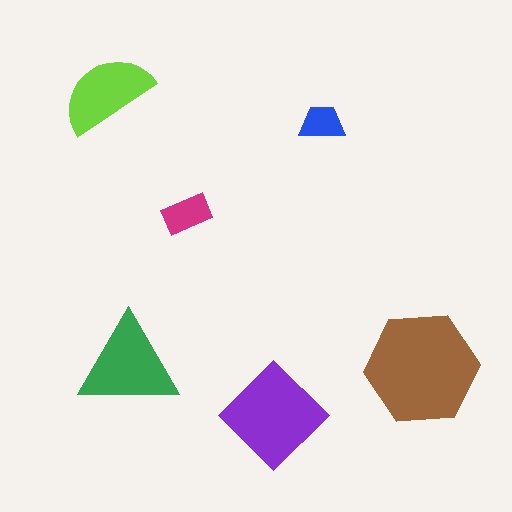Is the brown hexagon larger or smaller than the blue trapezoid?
Larger.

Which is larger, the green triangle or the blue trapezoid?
The green triangle.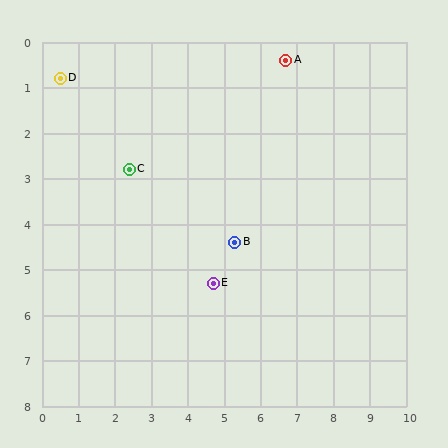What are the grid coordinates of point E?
Point E is at approximately (4.7, 5.3).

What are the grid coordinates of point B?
Point B is at approximately (5.3, 4.4).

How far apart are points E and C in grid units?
Points E and C are about 3.4 grid units apart.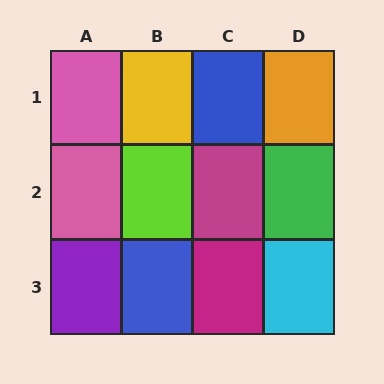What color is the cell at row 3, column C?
Magenta.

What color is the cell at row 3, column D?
Cyan.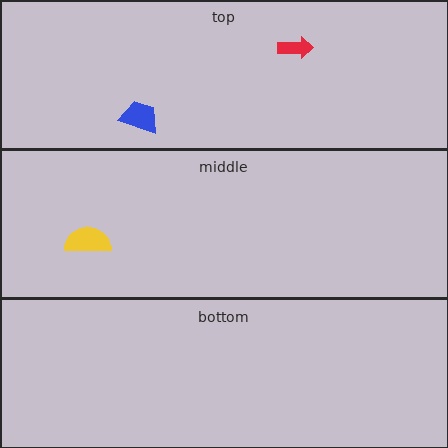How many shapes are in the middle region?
1.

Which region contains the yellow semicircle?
The middle region.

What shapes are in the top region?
The red arrow, the blue trapezoid.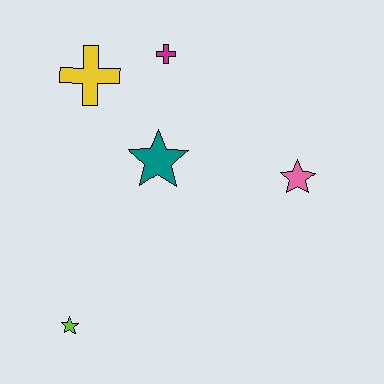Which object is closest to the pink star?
The teal star is closest to the pink star.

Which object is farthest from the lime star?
The magenta cross is farthest from the lime star.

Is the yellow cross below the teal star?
No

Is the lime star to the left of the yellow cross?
Yes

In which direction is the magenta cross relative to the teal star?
The magenta cross is above the teal star.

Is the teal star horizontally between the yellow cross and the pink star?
Yes